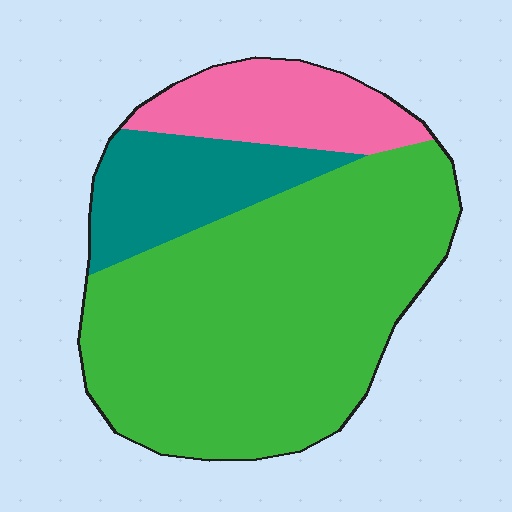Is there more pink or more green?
Green.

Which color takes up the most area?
Green, at roughly 65%.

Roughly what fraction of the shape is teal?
Teal covers 17% of the shape.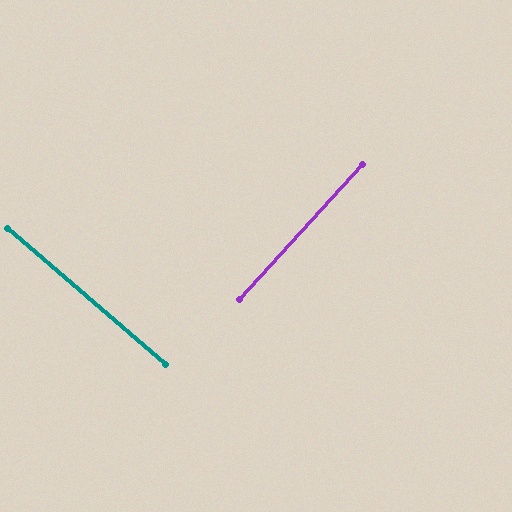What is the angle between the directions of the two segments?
Approximately 88 degrees.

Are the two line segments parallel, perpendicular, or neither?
Perpendicular — they meet at approximately 88°.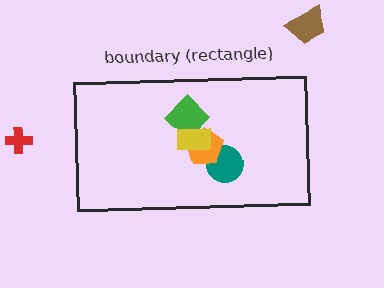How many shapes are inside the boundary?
4 inside, 2 outside.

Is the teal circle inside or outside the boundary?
Inside.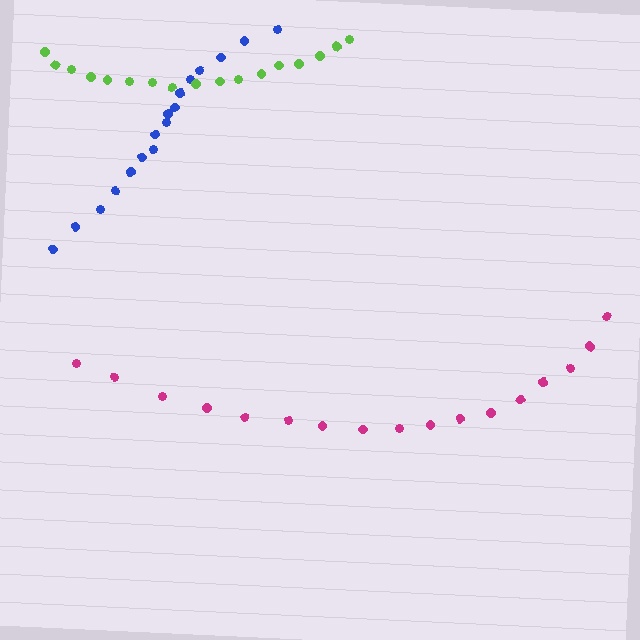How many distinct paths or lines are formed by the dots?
There are 3 distinct paths.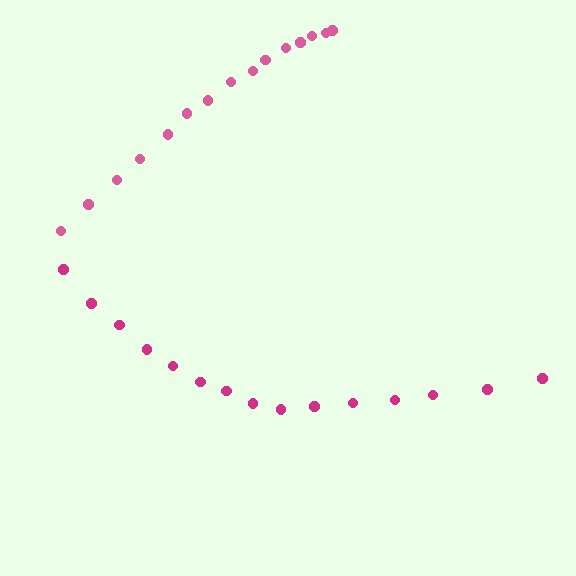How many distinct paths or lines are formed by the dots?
There are 2 distinct paths.